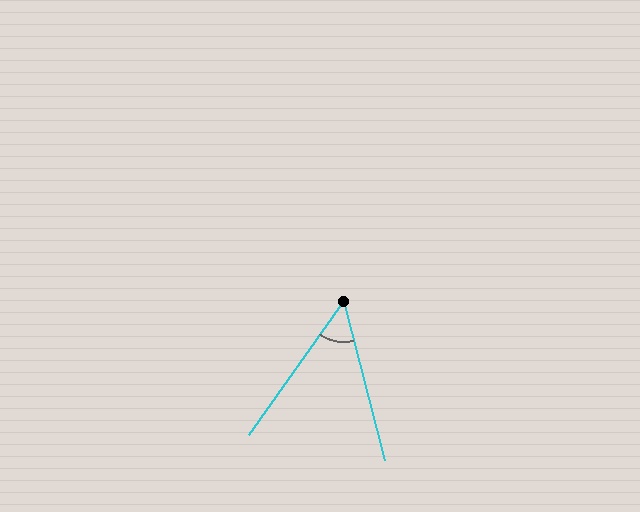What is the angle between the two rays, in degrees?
Approximately 50 degrees.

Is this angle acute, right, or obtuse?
It is acute.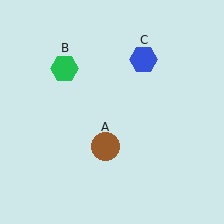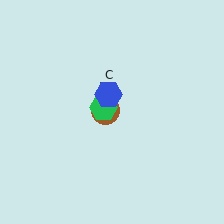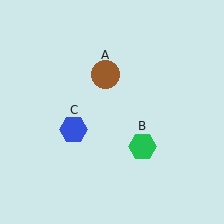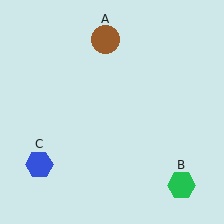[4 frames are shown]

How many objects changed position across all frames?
3 objects changed position: brown circle (object A), green hexagon (object B), blue hexagon (object C).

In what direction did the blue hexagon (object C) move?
The blue hexagon (object C) moved down and to the left.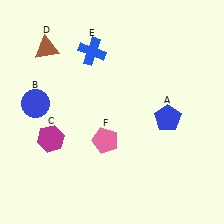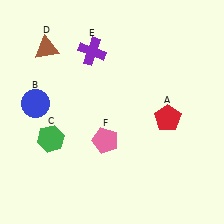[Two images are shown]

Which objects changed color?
A changed from blue to red. C changed from magenta to green. E changed from blue to purple.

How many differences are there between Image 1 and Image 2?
There are 3 differences between the two images.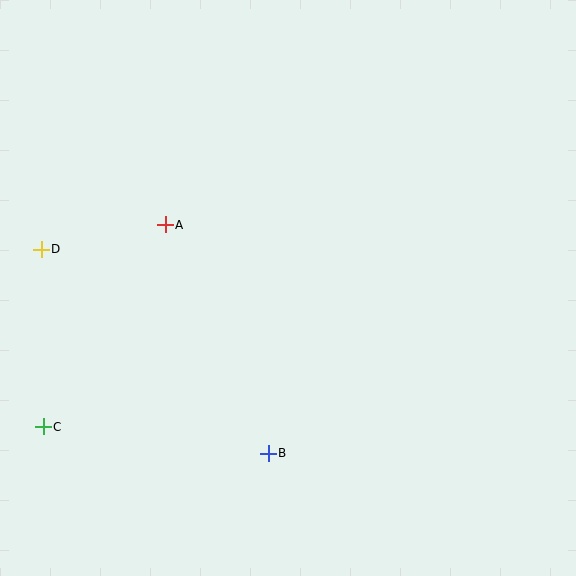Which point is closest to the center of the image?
Point A at (165, 225) is closest to the center.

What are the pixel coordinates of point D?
Point D is at (41, 249).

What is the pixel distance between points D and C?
The distance between D and C is 178 pixels.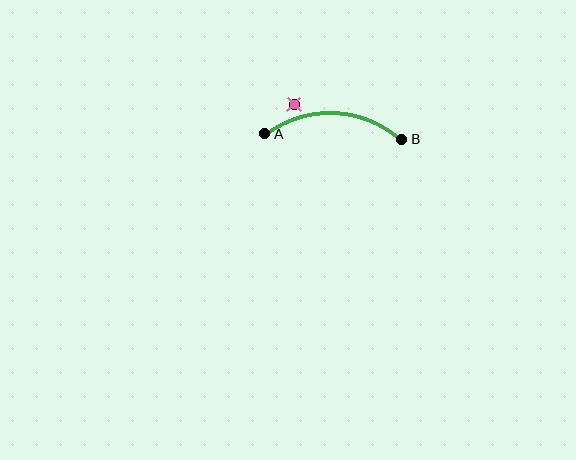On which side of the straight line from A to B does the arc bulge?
The arc bulges above the straight line connecting A and B.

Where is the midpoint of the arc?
The arc midpoint is the point on the curve farthest from the straight line joining A and B. It sits above that line.